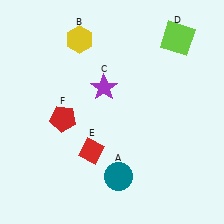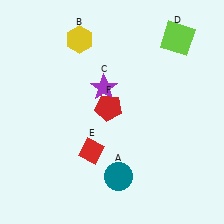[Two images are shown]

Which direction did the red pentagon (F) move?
The red pentagon (F) moved right.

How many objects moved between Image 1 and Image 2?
1 object moved between the two images.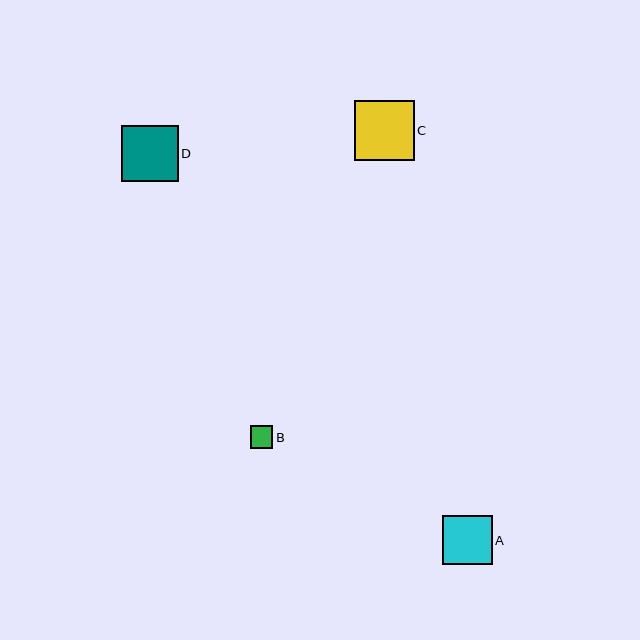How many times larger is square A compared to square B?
Square A is approximately 2.2 times the size of square B.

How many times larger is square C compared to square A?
Square C is approximately 1.2 times the size of square A.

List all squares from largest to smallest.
From largest to smallest: C, D, A, B.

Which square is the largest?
Square C is the largest with a size of approximately 60 pixels.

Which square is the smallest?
Square B is the smallest with a size of approximately 22 pixels.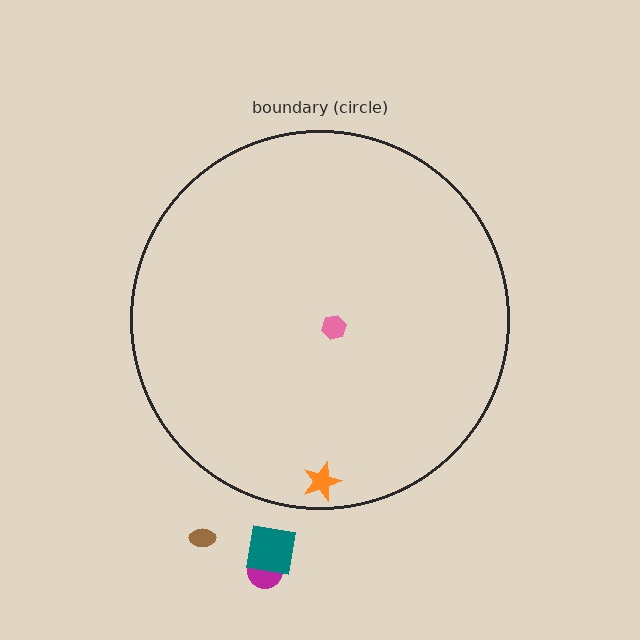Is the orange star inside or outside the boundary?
Inside.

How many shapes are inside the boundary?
2 inside, 3 outside.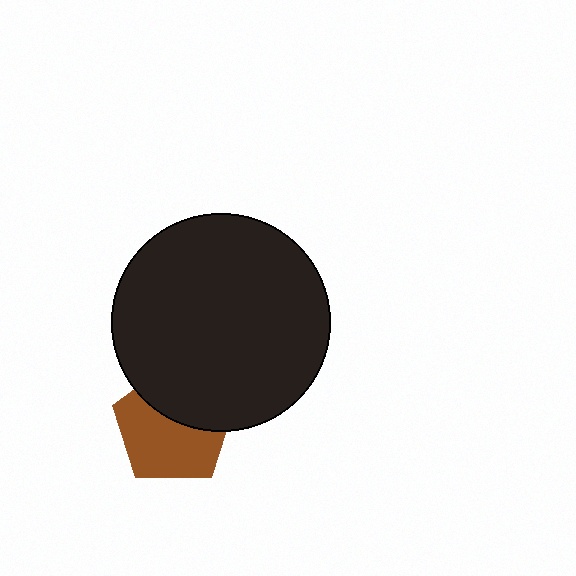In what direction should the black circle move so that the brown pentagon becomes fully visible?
The black circle should move up. That is the shortest direction to clear the overlap and leave the brown pentagon fully visible.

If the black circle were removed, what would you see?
You would see the complete brown pentagon.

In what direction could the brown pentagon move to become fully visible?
The brown pentagon could move down. That would shift it out from behind the black circle entirely.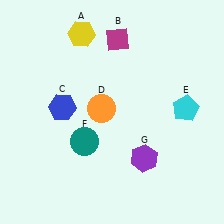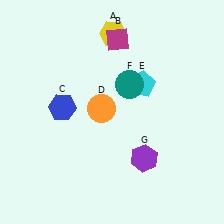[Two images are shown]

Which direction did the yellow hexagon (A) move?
The yellow hexagon (A) moved right.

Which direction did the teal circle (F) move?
The teal circle (F) moved up.